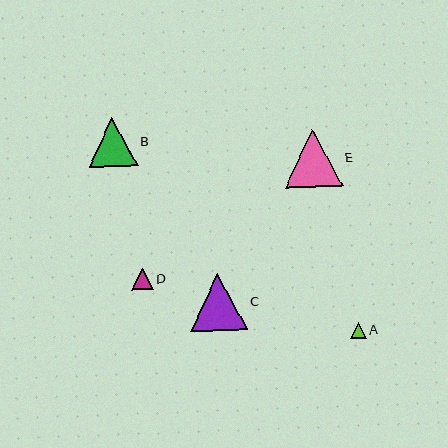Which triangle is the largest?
Triangle E is the largest with a size of approximately 58 pixels.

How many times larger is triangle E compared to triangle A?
Triangle E is approximately 3.6 times the size of triangle A.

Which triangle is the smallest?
Triangle A is the smallest with a size of approximately 16 pixels.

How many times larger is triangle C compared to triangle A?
Triangle C is approximately 3.6 times the size of triangle A.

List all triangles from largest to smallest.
From largest to smallest: E, C, B, D, A.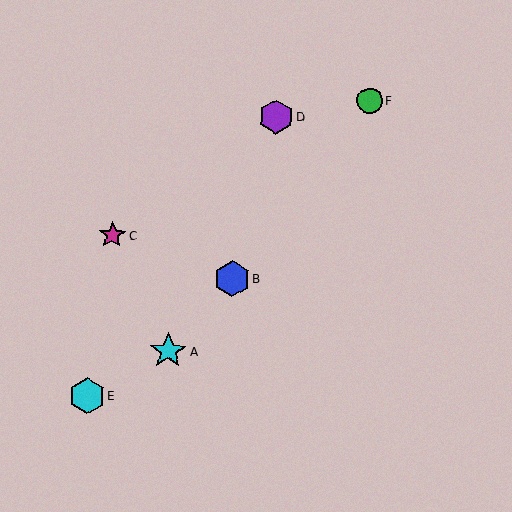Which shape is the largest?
The cyan star (labeled A) is the largest.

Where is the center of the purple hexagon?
The center of the purple hexagon is at (276, 117).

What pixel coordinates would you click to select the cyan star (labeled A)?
Click at (168, 351) to select the cyan star A.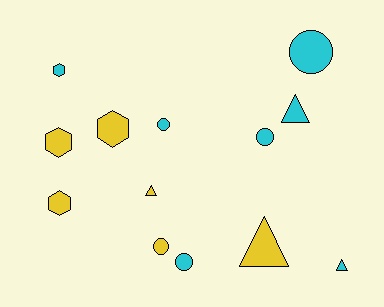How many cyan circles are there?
There are 4 cyan circles.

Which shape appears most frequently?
Circle, with 5 objects.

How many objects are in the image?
There are 13 objects.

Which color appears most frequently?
Cyan, with 7 objects.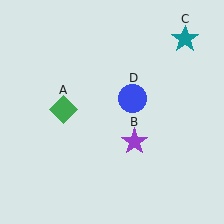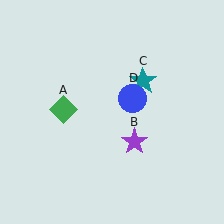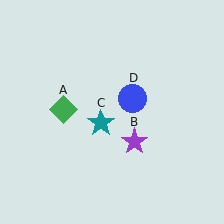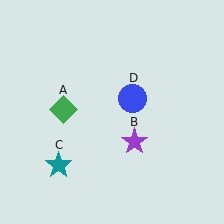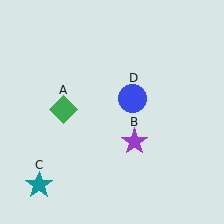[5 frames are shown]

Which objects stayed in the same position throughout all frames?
Green diamond (object A) and purple star (object B) and blue circle (object D) remained stationary.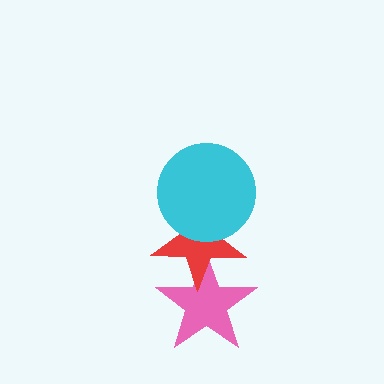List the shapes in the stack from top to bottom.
From top to bottom: the cyan circle, the red star, the pink star.